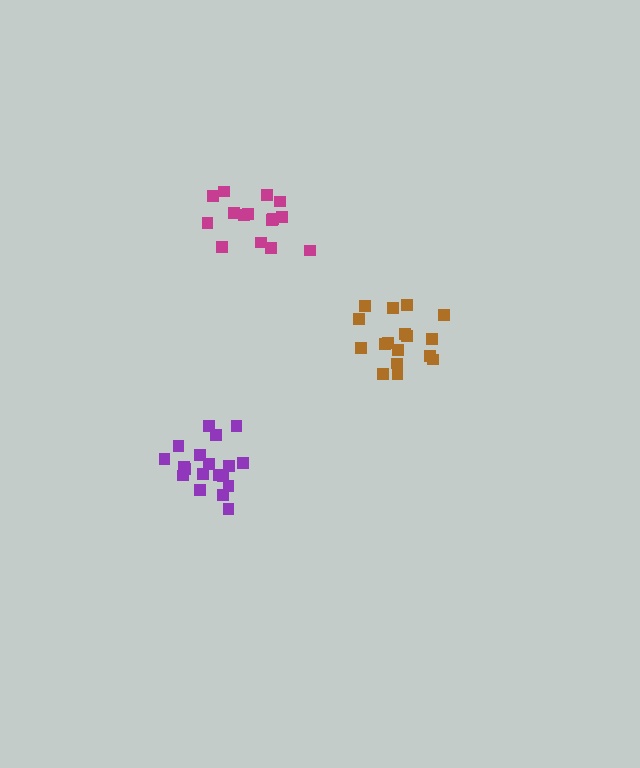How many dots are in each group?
Group 1: 17 dots, Group 2: 15 dots, Group 3: 19 dots (51 total).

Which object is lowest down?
The purple cluster is bottommost.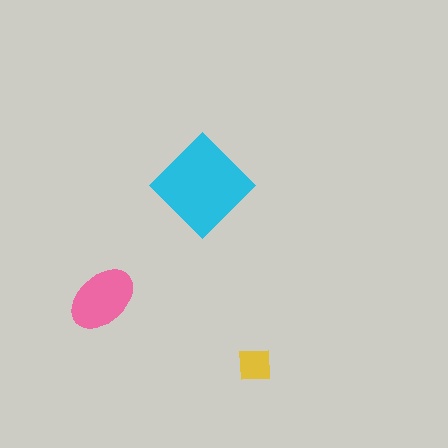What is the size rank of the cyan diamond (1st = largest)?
1st.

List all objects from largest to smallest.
The cyan diamond, the pink ellipse, the yellow square.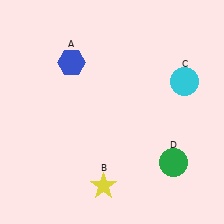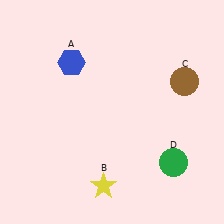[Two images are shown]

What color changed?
The circle (C) changed from cyan in Image 1 to brown in Image 2.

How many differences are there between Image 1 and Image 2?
There is 1 difference between the two images.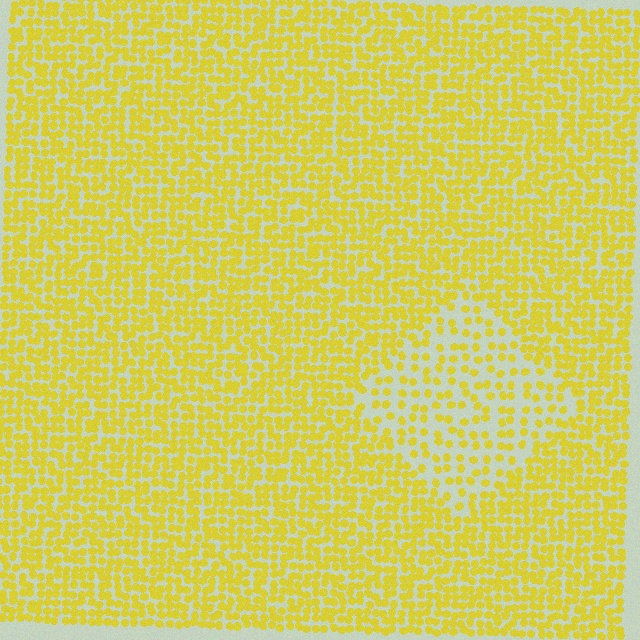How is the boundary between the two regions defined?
The boundary is defined by a change in element density (approximately 2.1x ratio). All elements are the same color, size, and shape.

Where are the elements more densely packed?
The elements are more densely packed outside the diamond boundary.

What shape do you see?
I see a diamond.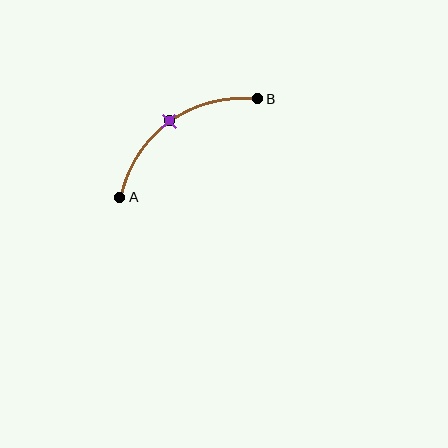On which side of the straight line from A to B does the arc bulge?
The arc bulges above and to the left of the straight line connecting A and B.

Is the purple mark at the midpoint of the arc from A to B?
Yes. The purple mark lies on the arc at equal arc-length from both A and B — it is the arc midpoint.